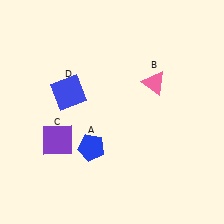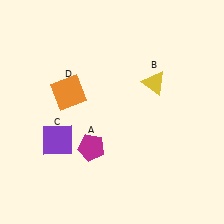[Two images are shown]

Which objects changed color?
A changed from blue to magenta. B changed from pink to yellow. D changed from blue to orange.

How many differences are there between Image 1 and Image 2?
There are 3 differences between the two images.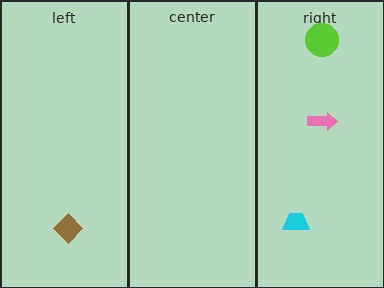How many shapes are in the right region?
3.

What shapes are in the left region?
The brown diamond.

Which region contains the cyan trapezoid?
The right region.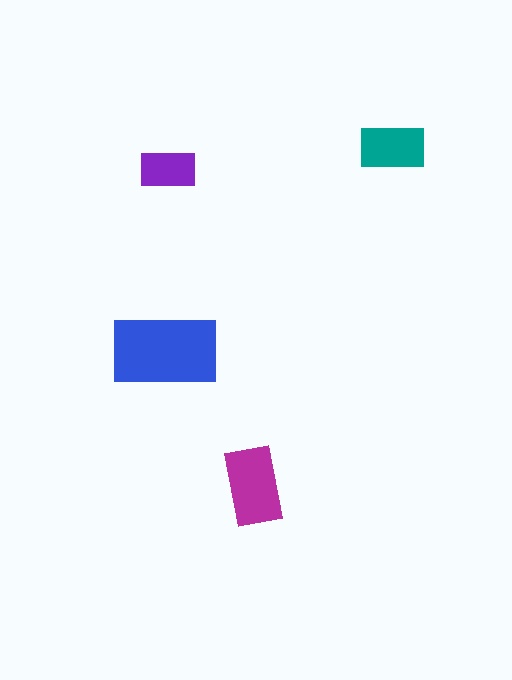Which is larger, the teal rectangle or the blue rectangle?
The blue one.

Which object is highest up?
The teal rectangle is topmost.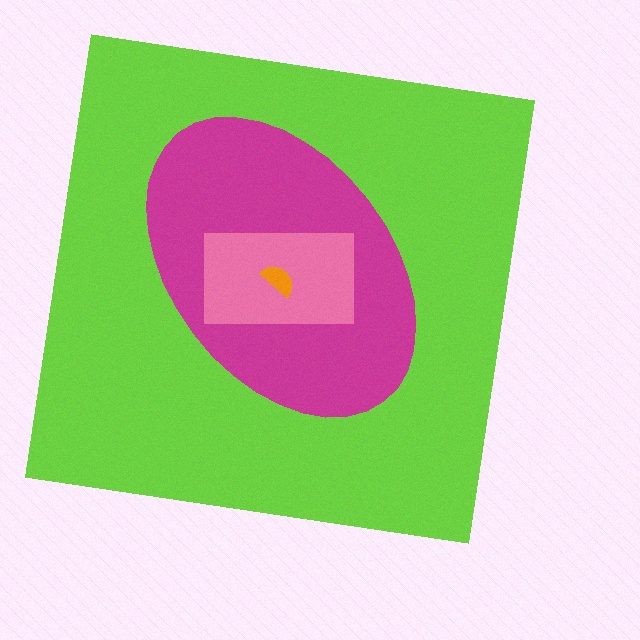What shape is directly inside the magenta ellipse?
The pink rectangle.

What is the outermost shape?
The lime square.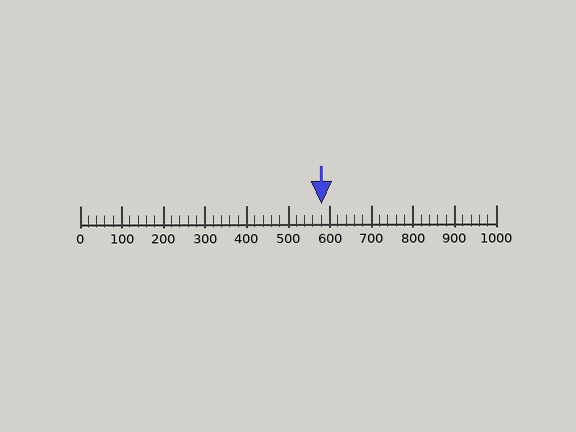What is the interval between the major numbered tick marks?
The major tick marks are spaced 100 units apart.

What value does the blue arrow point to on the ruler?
The blue arrow points to approximately 580.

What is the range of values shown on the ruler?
The ruler shows values from 0 to 1000.